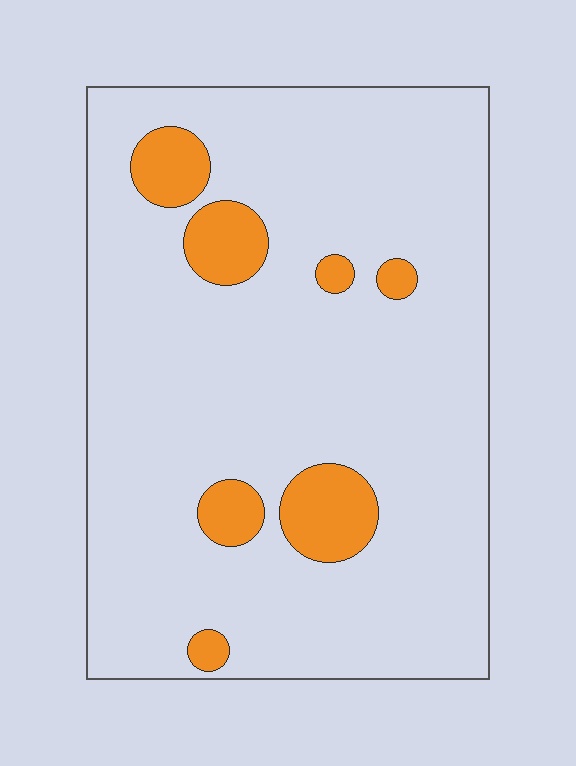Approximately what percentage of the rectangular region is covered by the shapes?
Approximately 10%.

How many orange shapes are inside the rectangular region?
7.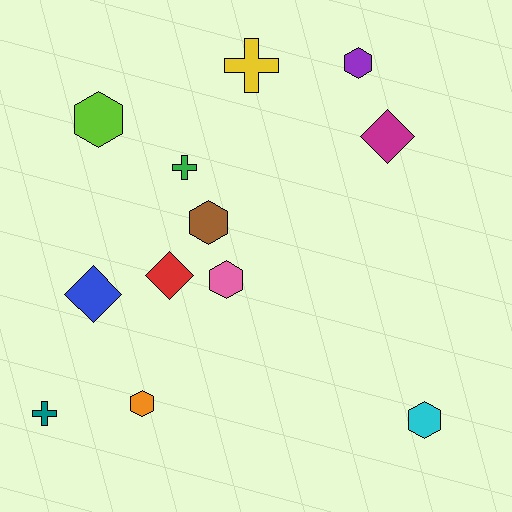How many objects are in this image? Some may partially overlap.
There are 12 objects.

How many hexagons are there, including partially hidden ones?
There are 6 hexagons.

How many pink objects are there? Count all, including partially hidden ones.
There is 1 pink object.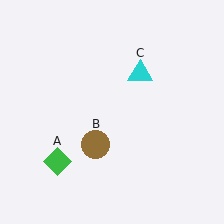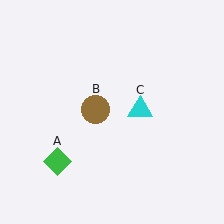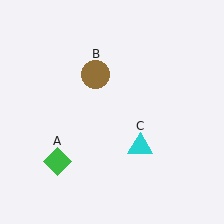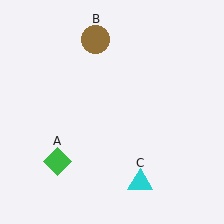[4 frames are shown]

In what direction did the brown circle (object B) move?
The brown circle (object B) moved up.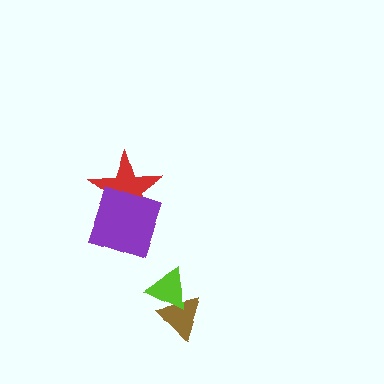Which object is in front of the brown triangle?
The lime triangle is in front of the brown triangle.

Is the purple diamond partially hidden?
No, no other shape covers it.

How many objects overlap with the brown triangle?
1 object overlaps with the brown triangle.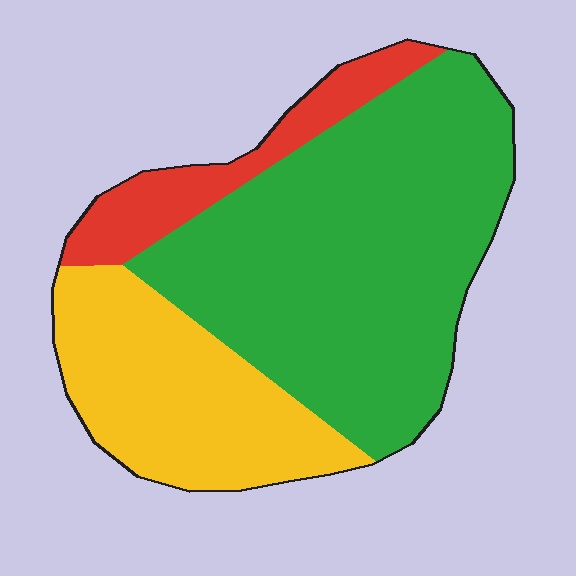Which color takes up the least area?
Red, at roughly 15%.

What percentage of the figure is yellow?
Yellow covers 28% of the figure.